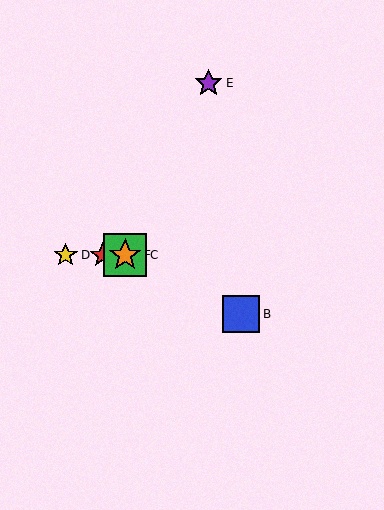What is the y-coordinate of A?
Object A is at y≈255.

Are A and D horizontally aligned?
Yes, both are at y≈255.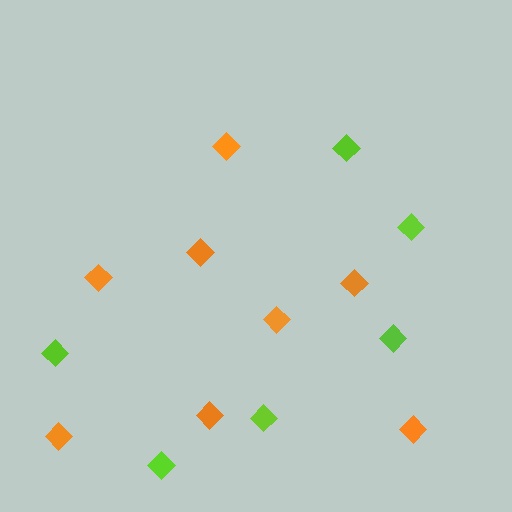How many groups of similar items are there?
There are 2 groups: one group of orange diamonds (8) and one group of lime diamonds (6).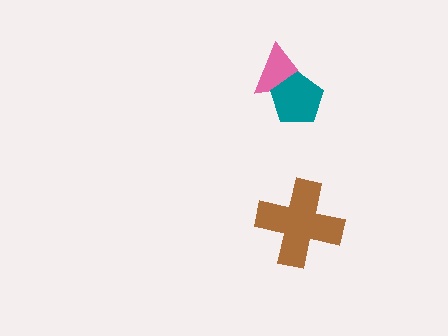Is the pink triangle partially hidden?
Yes, it is partially covered by another shape.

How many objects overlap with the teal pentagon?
1 object overlaps with the teal pentagon.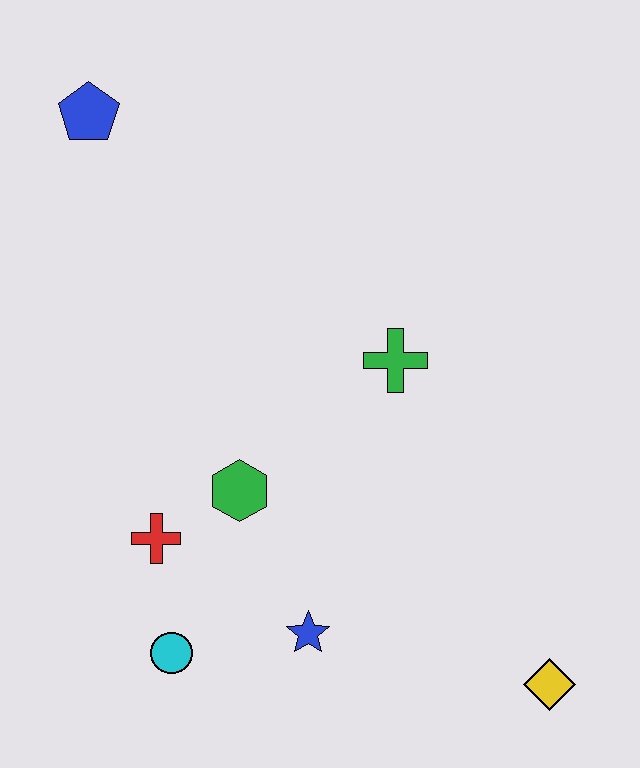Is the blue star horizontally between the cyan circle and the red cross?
No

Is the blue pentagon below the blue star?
No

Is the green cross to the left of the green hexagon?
No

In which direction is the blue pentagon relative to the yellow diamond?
The blue pentagon is above the yellow diamond.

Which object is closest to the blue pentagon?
The green cross is closest to the blue pentagon.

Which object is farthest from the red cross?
The blue pentagon is farthest from the red cross.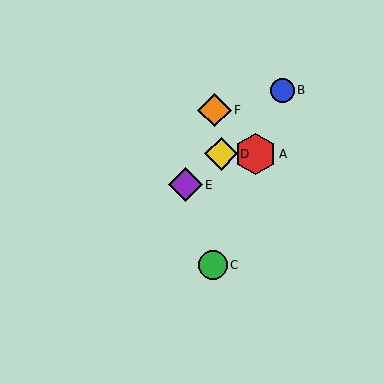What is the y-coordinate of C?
Object C is at y≈265.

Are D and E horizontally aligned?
No, D is at y≈154 and E is at y≈185.